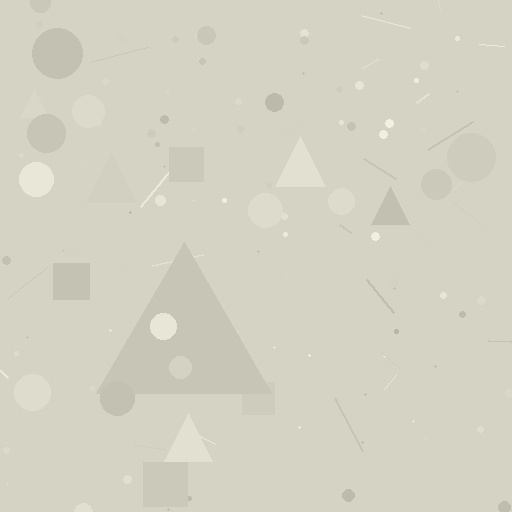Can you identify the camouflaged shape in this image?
The camouflaged shape is a triangle.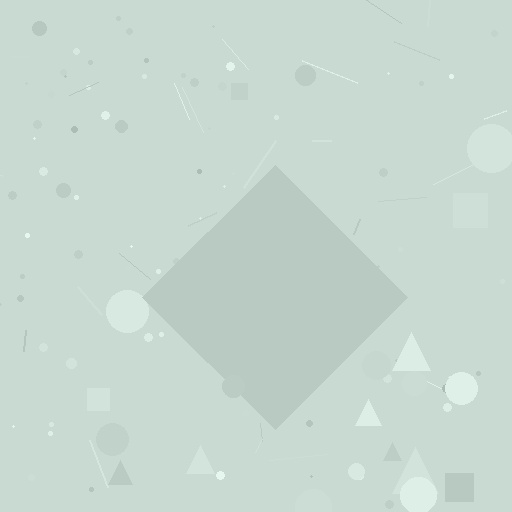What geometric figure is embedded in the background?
A diamond is embedded in the background.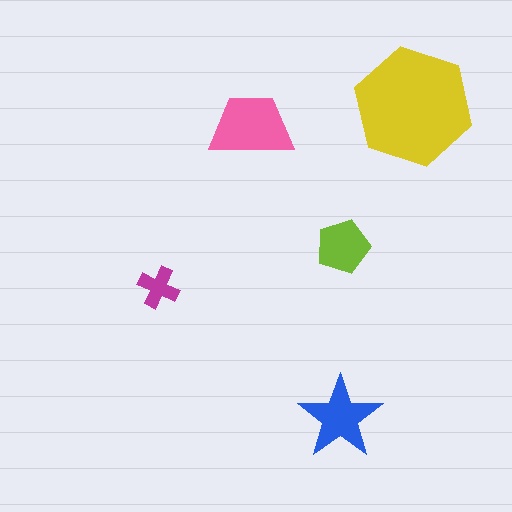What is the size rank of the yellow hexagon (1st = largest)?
1st.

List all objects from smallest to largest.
The magenta cross, the lime pentagon, the blue star, the pink trapezoid, the yellow hexagon.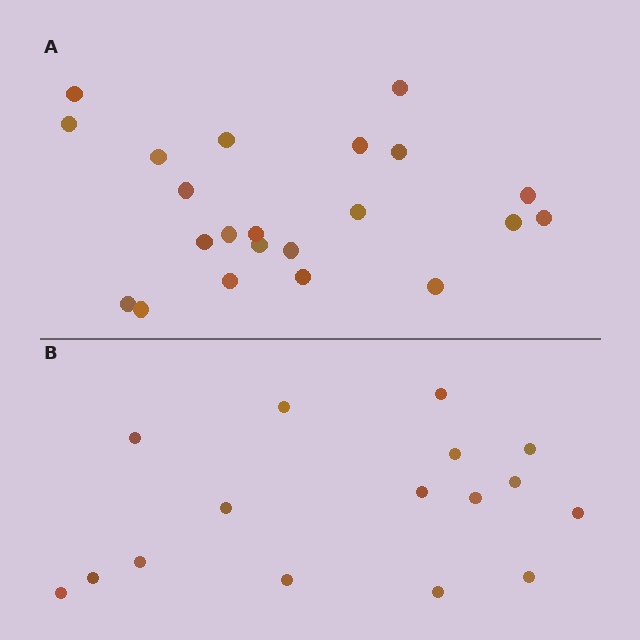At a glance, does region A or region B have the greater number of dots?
Region A (the top region) has more dots.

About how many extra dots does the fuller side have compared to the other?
Region A has about 6 more dots than region B.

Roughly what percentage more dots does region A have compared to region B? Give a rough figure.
About 40% more.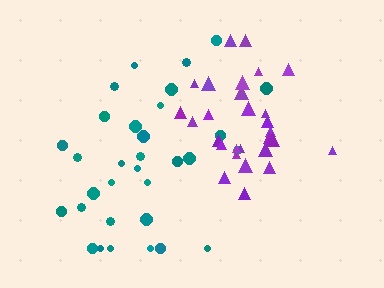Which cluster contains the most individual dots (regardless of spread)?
Teal (32).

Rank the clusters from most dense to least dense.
purple, teal.